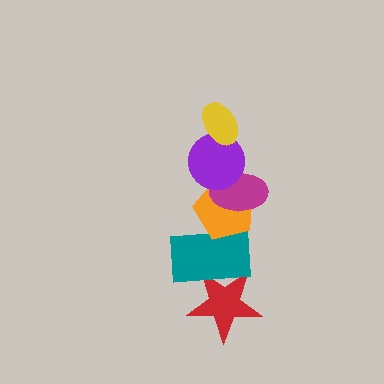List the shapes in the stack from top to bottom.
From top to bottom: the yellow ellipse, the purple circle, the magenta ellipse, the orange pentagon, the teal rectangle, the red star.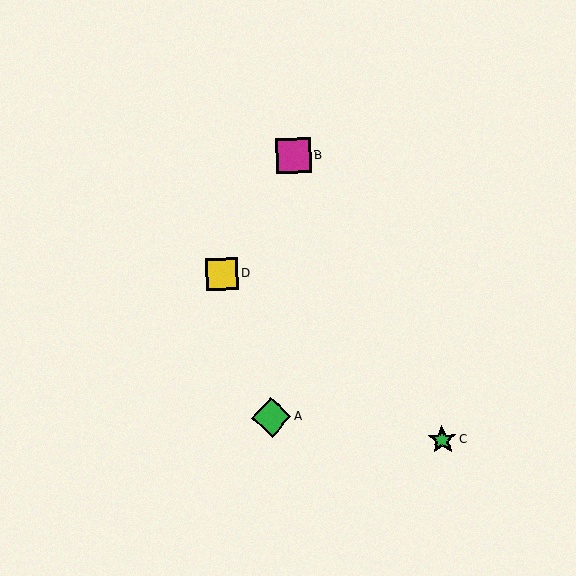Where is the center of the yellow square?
The center of the yellow square is at (222, 274).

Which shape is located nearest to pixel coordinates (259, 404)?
The green diamond (labeled A) at (271, 417) is nearest to that location.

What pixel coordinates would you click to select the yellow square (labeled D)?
Click at (222, 274) to select the yellow square D.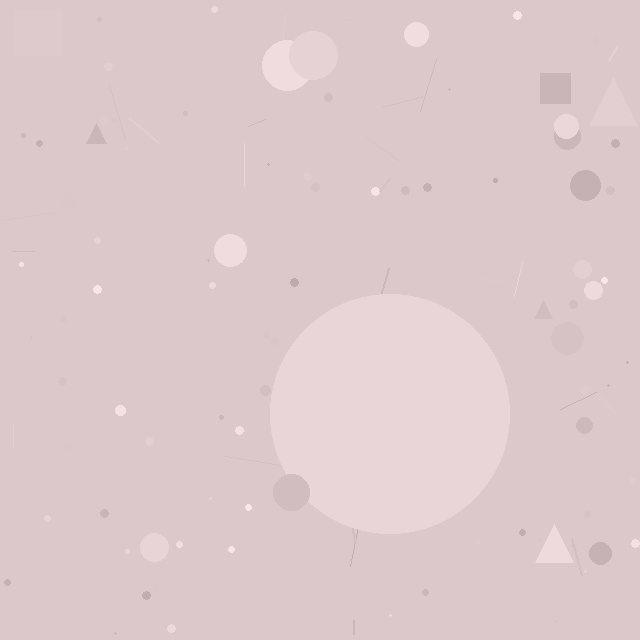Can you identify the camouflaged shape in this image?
The camouflaged shape is a circle.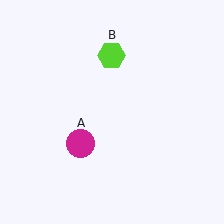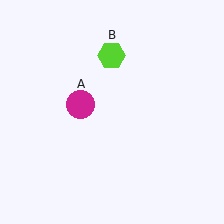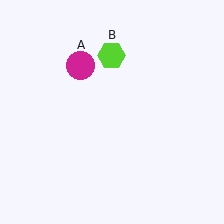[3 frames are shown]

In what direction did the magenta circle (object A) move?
The magenta circle (object A) moved up.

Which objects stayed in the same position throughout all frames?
Lime hexagon (object B) remained stationary.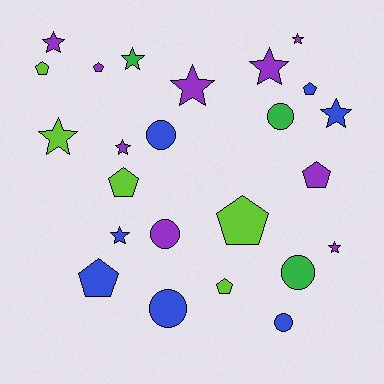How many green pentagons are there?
There are no green pentagons.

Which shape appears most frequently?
Star, with 10 objects.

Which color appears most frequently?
Purple, with 9 objects.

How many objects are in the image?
There are 24 objects.